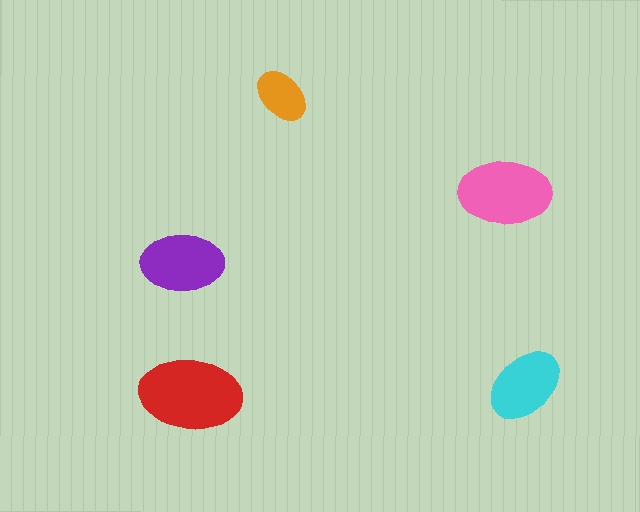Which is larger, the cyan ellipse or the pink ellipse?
The pink one.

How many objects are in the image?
There are 5 objects in the image.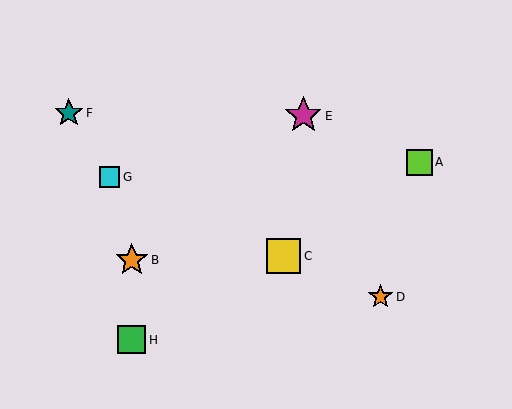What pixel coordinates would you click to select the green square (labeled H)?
Click at (132, 340) to select the green square H.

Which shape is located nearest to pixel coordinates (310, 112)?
The magenta star (labeled E) at (303, 116) is nearest to that location.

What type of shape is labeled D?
Shape D is an orange star.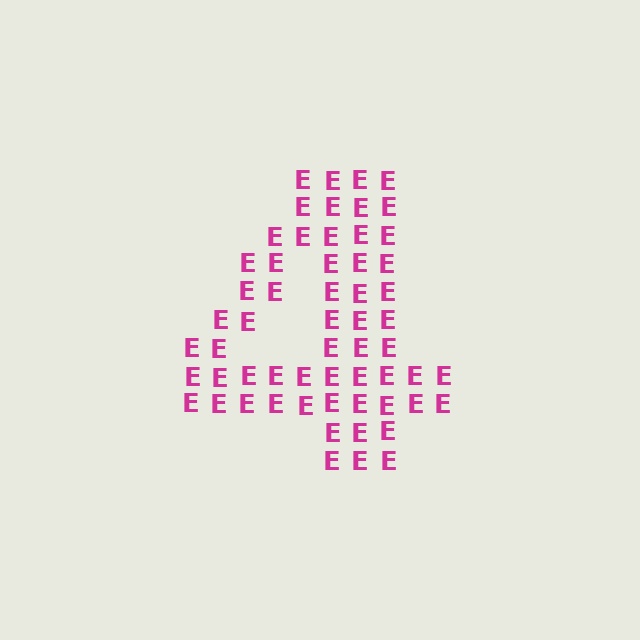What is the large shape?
The large shape is the digit 4.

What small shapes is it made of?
It is made of small letter E's.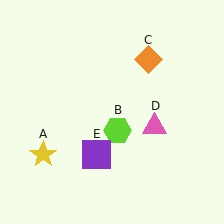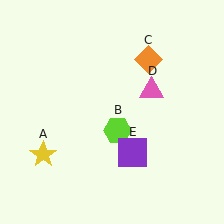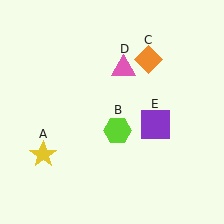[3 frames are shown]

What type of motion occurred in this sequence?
The pink triangle (object D), purple square (object E) rotated counterclockwise around the center of the scene.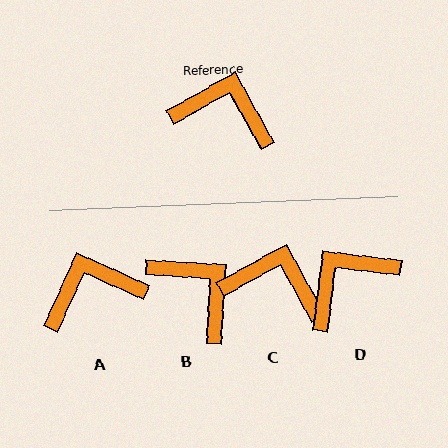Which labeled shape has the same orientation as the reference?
C.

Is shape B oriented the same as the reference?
No, it is off by about 33 degrees.